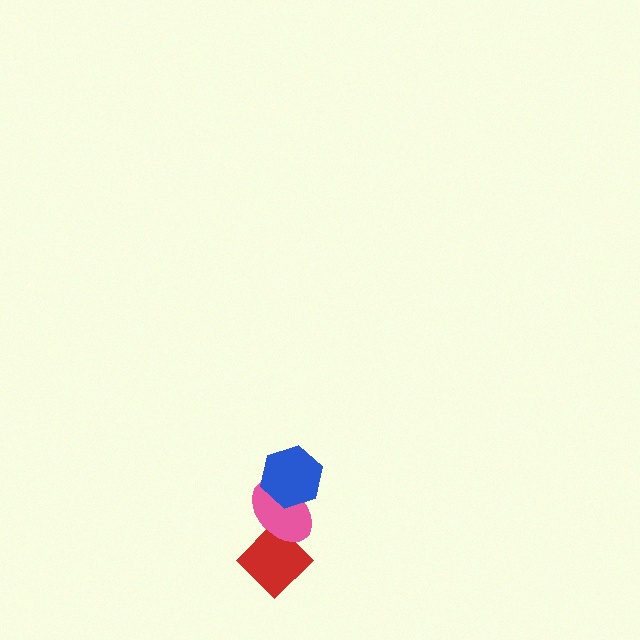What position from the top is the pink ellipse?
The pink ellipse is 2nd from the top.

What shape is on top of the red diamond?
The pink ellipse is on top of the red diamond.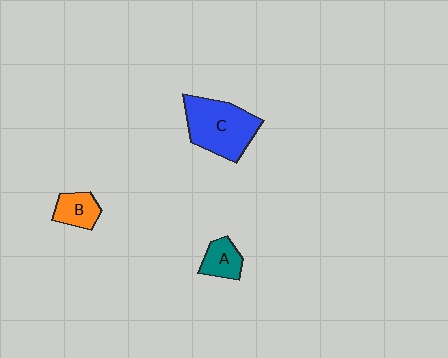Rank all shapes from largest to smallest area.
From largest to smallest: C (blue), B (orange), A (teal).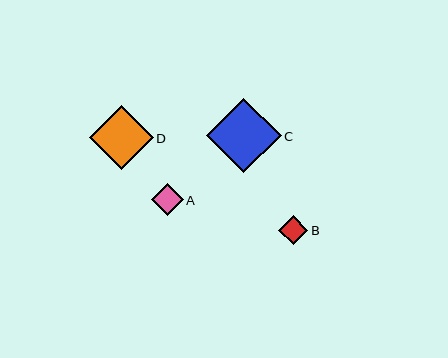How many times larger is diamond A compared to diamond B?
Diamond A is approximately 1.1 times the size of diamond B.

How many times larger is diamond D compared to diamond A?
Diamond D is approximately 2.0 times the size of diamond A.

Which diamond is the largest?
Diamond C is the largest with a size of approximately 75 pixels.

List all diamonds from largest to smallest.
From largest to smallest: C, D, A, B.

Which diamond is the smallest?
Diamond B is the smallest with a size of approximately 29 pixels.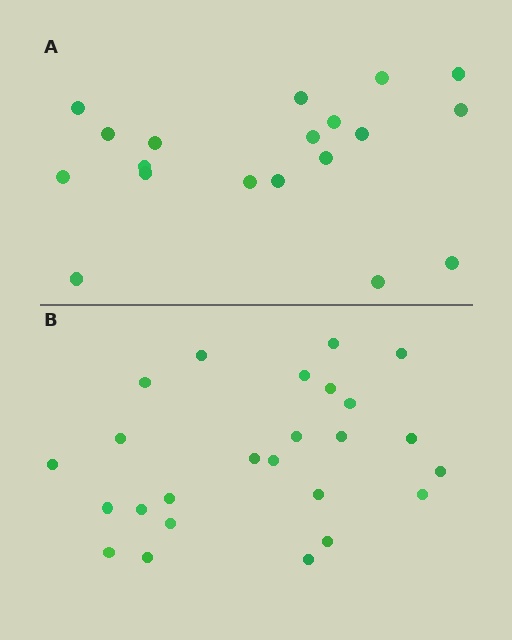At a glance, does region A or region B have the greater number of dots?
Region B (the bottom region) has more dots.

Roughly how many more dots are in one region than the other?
Region B has about 6 more dots than region A.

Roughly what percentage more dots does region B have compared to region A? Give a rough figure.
About 30% more.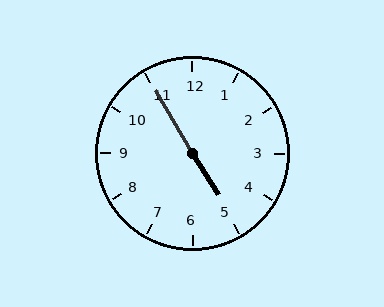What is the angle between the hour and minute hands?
Approximately 178 degrees.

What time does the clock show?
4:55.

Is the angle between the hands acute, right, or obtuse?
It is obtuse.